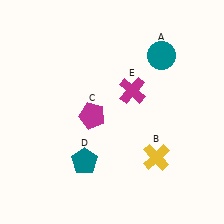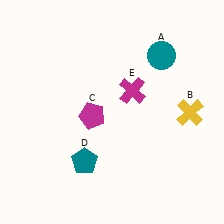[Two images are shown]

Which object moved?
The yellow cross (B) moved up.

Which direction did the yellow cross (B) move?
The yellow cross (B) moved up.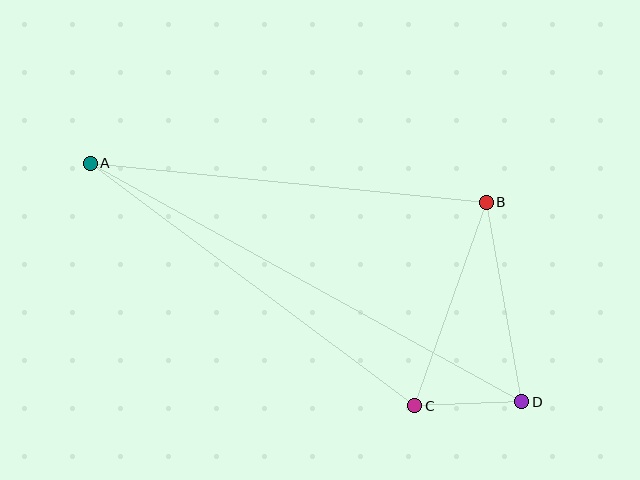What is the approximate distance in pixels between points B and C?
The distance between B and C is approximately 215 pixels.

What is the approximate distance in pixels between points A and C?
The distance between A and C is approximately 405 pixels.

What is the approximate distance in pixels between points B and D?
The distance between B and D is approximately 202 pixels.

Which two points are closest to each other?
Points C and D are closest to each other.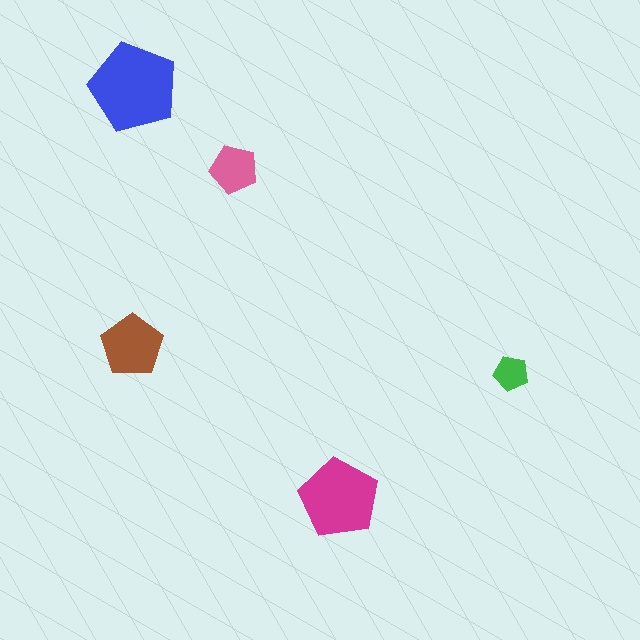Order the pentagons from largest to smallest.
the blue one, the magenta one, the brown one, the pink one, the green one.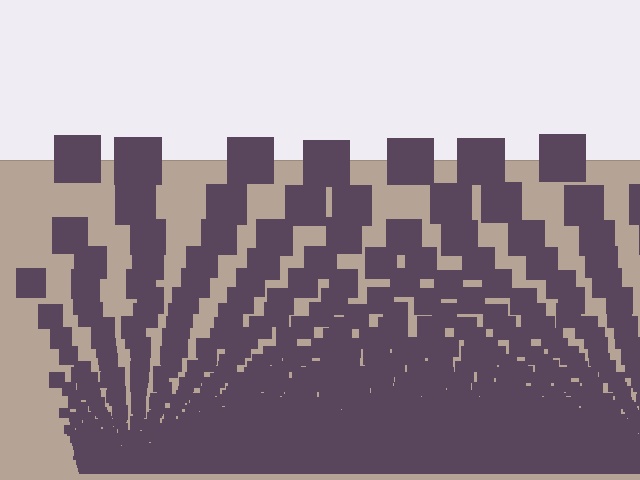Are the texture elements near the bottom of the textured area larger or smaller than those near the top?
Smaller. The gradient is inverted — elements near the bottom are smaller and denser.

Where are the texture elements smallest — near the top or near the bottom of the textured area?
Near the bottom.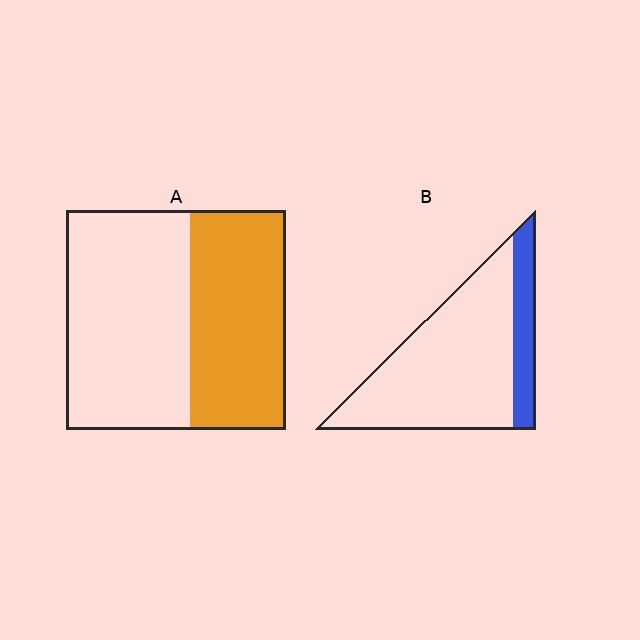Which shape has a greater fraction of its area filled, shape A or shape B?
Shape A.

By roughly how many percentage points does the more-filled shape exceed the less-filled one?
By roughly 25 percentage points (A over B).